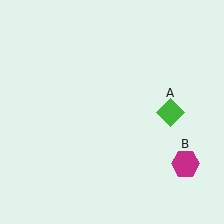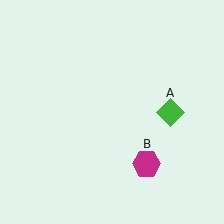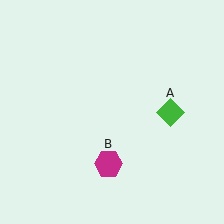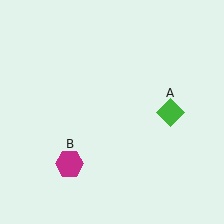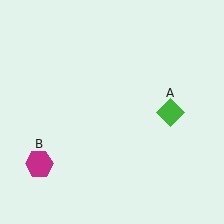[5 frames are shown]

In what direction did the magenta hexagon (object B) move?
The magenta hexagon (object B) moved left.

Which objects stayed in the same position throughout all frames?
Green diamond (object A) remained stationary.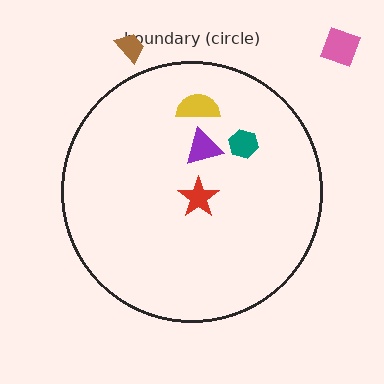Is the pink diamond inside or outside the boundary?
Outside.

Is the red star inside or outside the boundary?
Inside.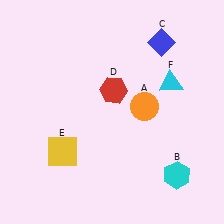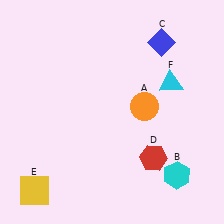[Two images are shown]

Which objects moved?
The objects that moved are: the red hexagon (D), the yellow square (E).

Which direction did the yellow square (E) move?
The yellow square (E) moved down.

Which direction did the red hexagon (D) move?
The red hexagon (D) moved down.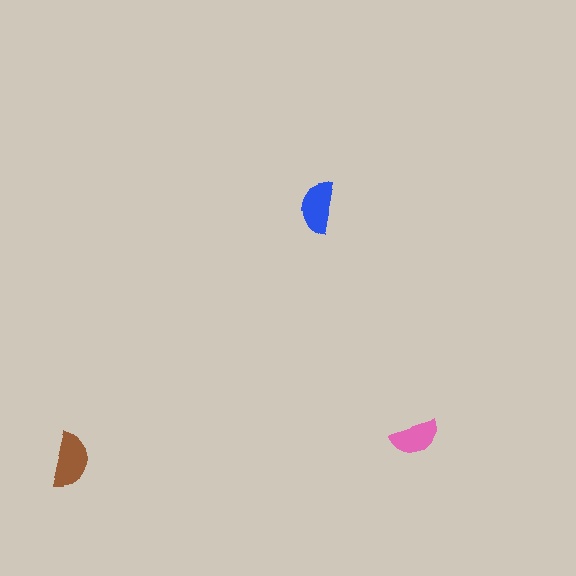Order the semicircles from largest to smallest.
the brown one, the blue one, the pink one.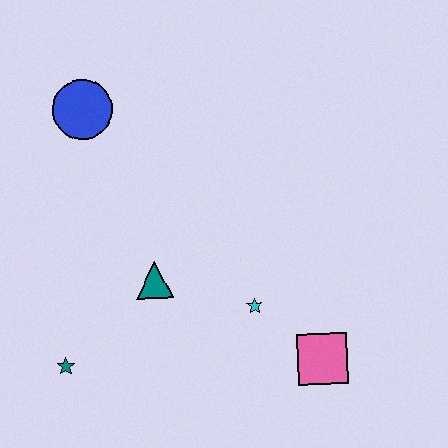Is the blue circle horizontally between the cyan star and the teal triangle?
No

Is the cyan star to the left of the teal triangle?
No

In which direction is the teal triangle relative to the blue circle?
The teal triangle is below the blue circle.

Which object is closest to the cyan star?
The pink square is closest to the cyan star.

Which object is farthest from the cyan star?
The blue circle is farthest from the cyan star.